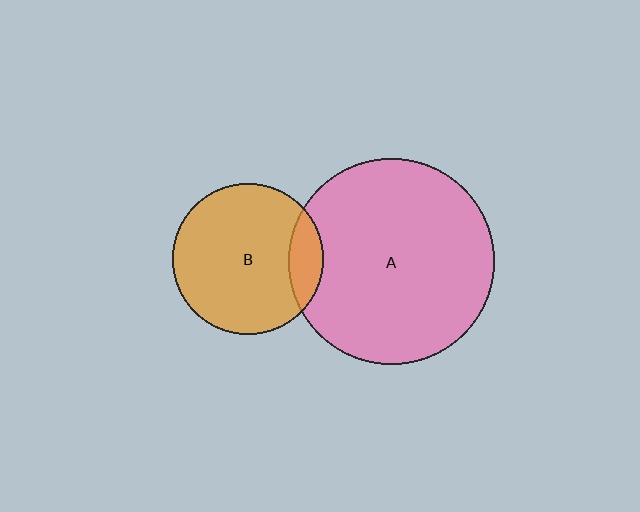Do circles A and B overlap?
Yes.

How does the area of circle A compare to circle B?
Approximately 1.9 times.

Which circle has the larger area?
Circle A (pink).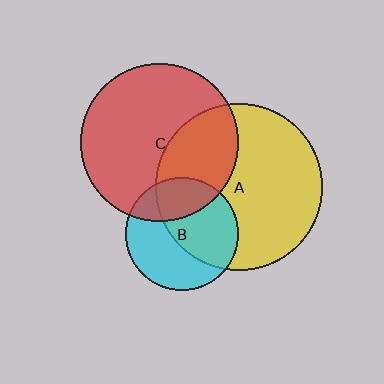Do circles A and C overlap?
Yes.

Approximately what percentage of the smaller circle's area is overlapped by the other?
Approximately 35%.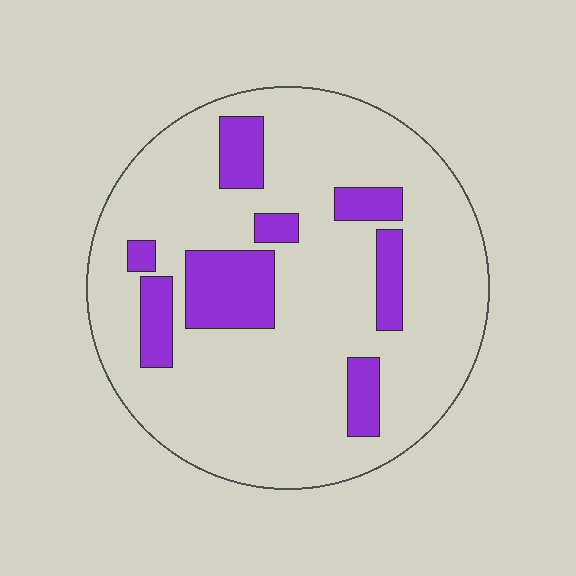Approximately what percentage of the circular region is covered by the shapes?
Approximately 20%.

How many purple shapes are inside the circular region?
8.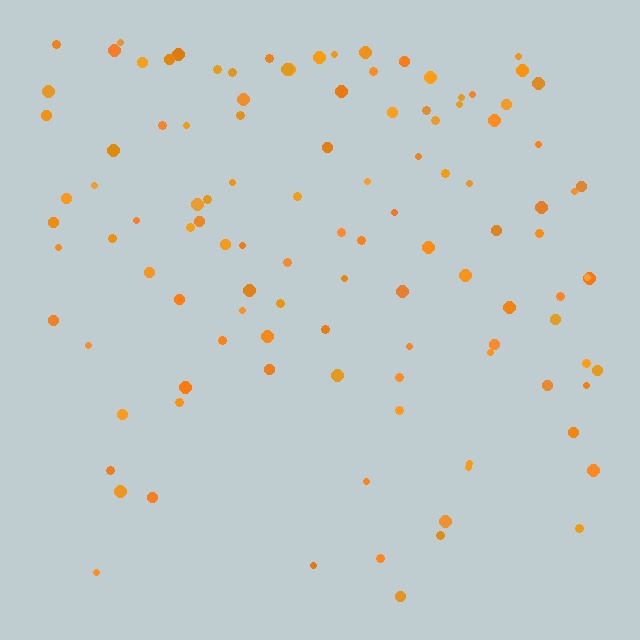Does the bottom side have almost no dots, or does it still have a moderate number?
Still a moderate number, just noticeably fewer than the top.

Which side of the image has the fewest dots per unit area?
The bottom.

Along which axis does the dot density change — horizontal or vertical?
Vertical.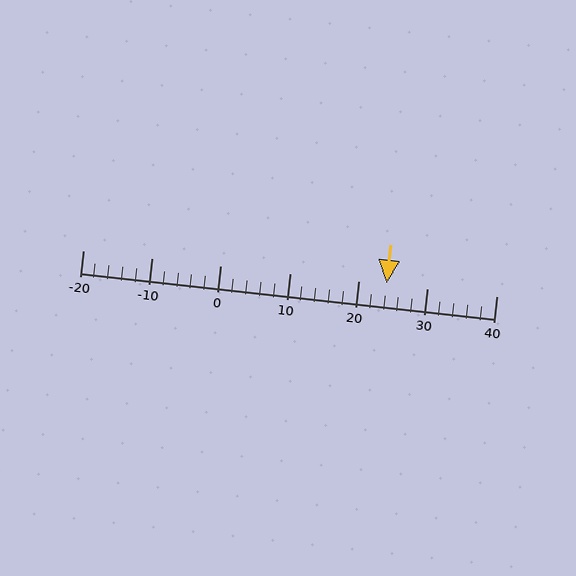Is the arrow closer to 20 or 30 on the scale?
The arrow is closer to 20.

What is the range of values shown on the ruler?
The ruler shows values from -20 to 40.